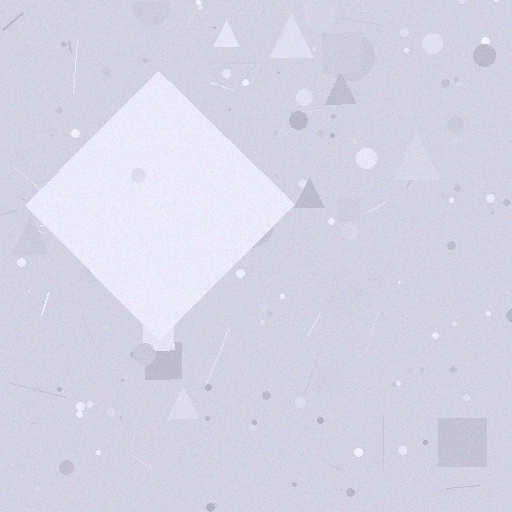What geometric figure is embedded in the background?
A diamond is embedded in the background.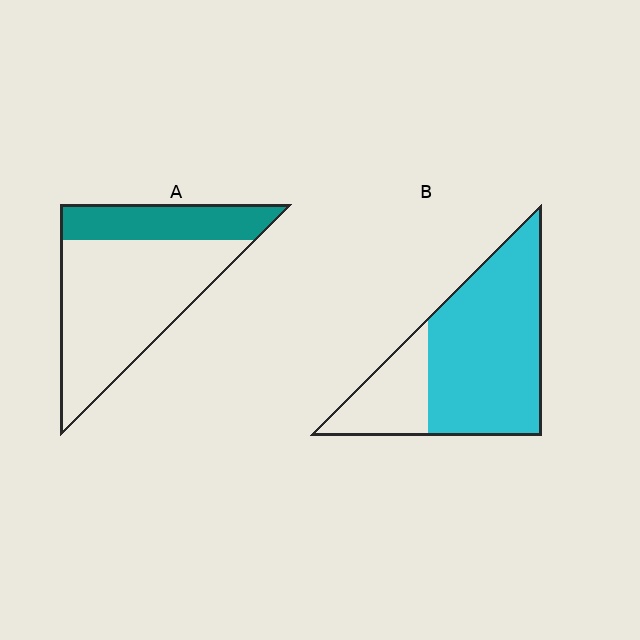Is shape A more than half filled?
No.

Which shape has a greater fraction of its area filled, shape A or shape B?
Shape B.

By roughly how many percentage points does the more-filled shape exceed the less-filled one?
By roughly 45 percentage points (B over A).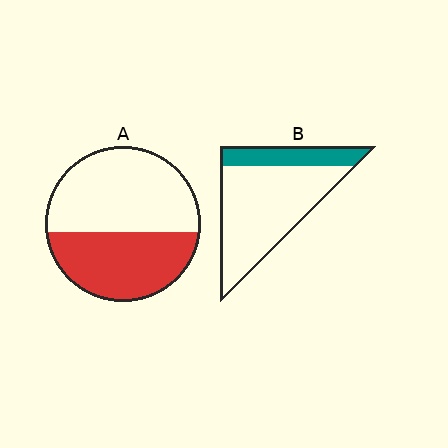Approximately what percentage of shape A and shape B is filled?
A is approximately 45% and B is approximately 25%.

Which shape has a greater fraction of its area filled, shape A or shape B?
Shape A.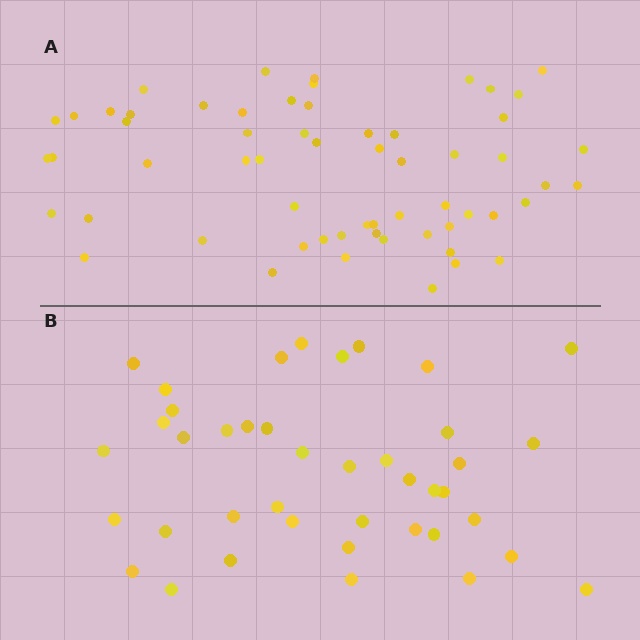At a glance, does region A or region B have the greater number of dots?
Region A (the top region) has more dots.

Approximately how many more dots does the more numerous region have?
Region A has approximately 20 more dots than region B.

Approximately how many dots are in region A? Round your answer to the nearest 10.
About 60 dots.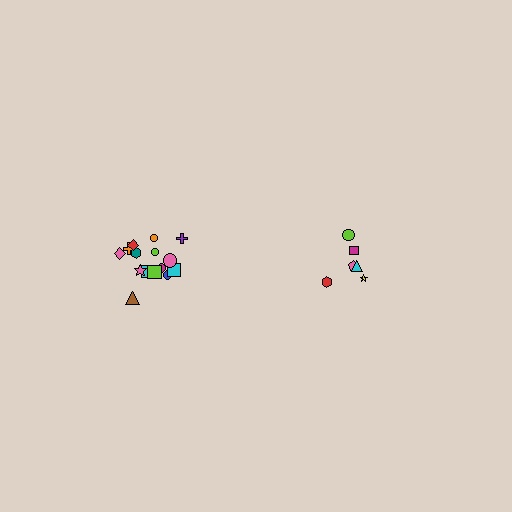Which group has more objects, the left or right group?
The left group.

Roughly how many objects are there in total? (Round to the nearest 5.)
Roughly 20 objects in total.